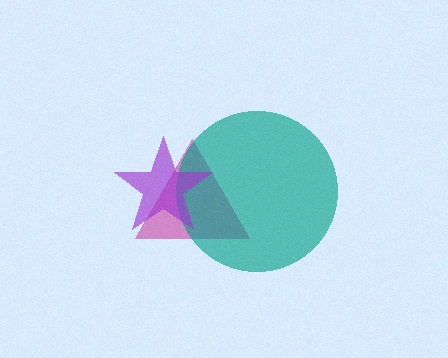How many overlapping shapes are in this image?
There are 3 overlapping shapes in the image.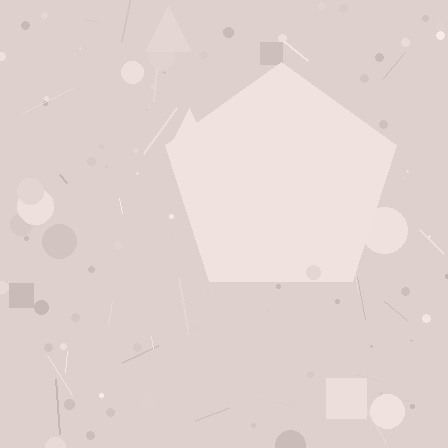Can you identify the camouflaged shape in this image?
The camouflaged shape is a pentagon.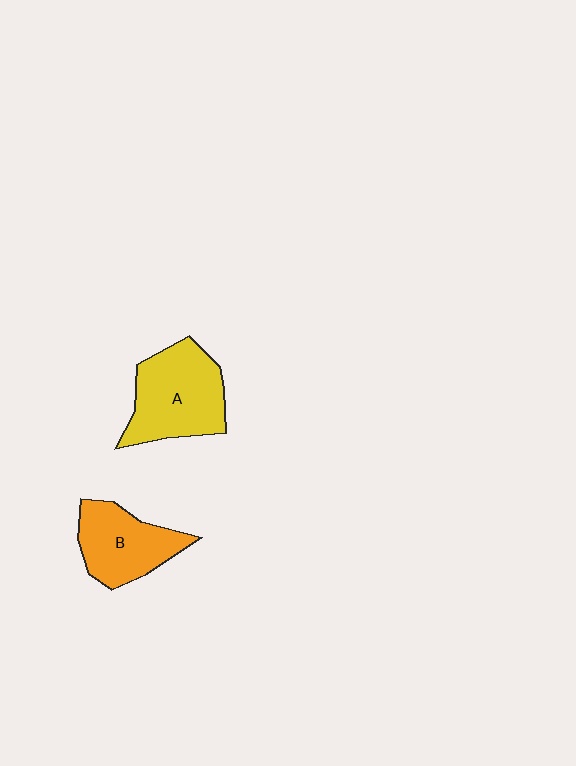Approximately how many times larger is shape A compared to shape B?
Approximately 1.3 times.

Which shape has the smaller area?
Shape B (orange).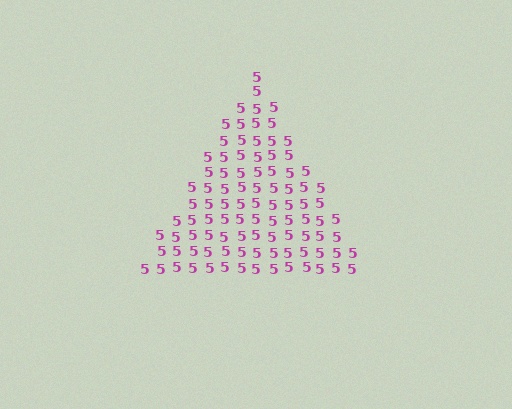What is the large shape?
The large shape is a triangle.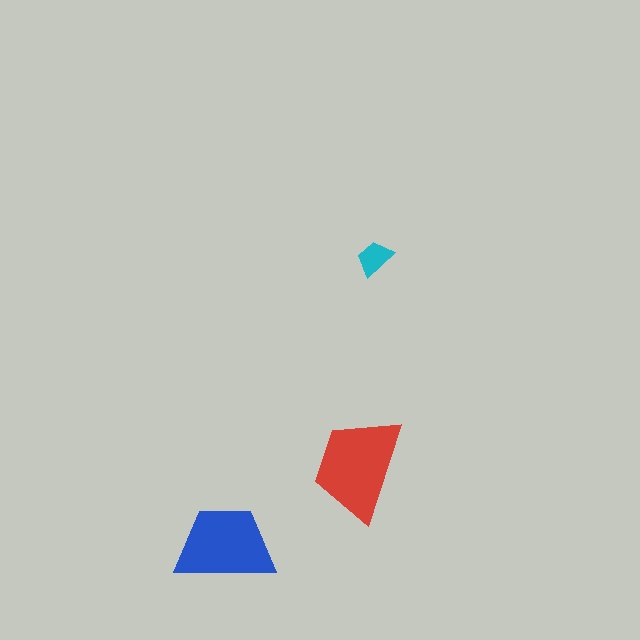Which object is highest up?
The cyan trapezoid is topmost.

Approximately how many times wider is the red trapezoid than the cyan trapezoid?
About 3 times wider.